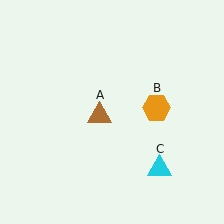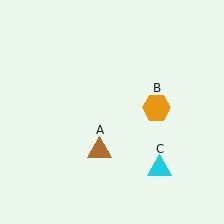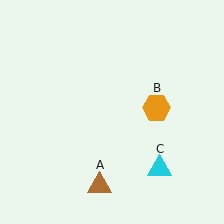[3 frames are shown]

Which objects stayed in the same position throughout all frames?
Orange hexagon (object B) and cyan triangle (object C) remained stationary.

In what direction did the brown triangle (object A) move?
The brown triangle (object A) moved down.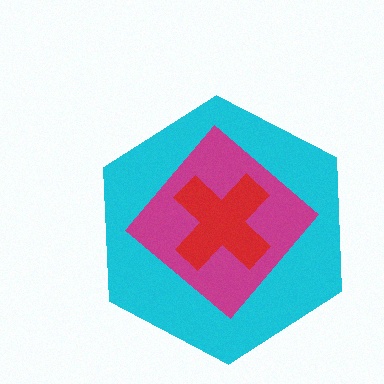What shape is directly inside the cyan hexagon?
The magenta diamond.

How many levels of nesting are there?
3.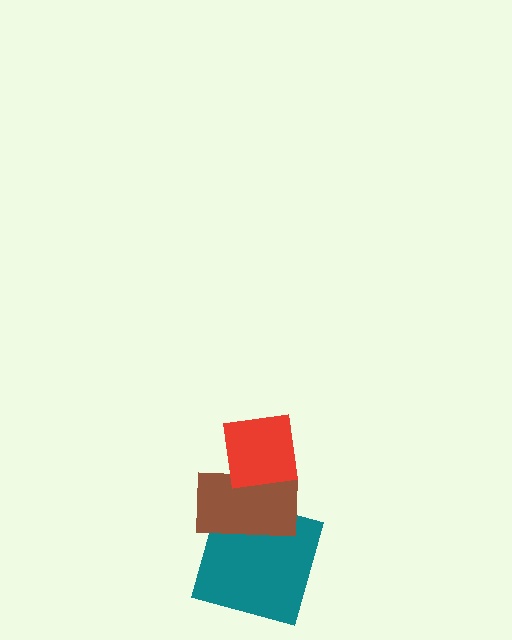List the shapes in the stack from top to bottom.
From top to bottom: the red square, the brown rectangle, the teal square.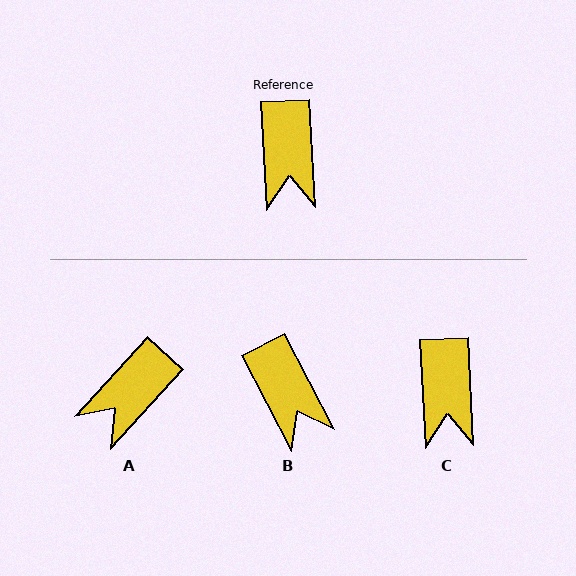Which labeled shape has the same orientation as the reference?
C.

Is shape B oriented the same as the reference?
No, it is off by about 25 degrees.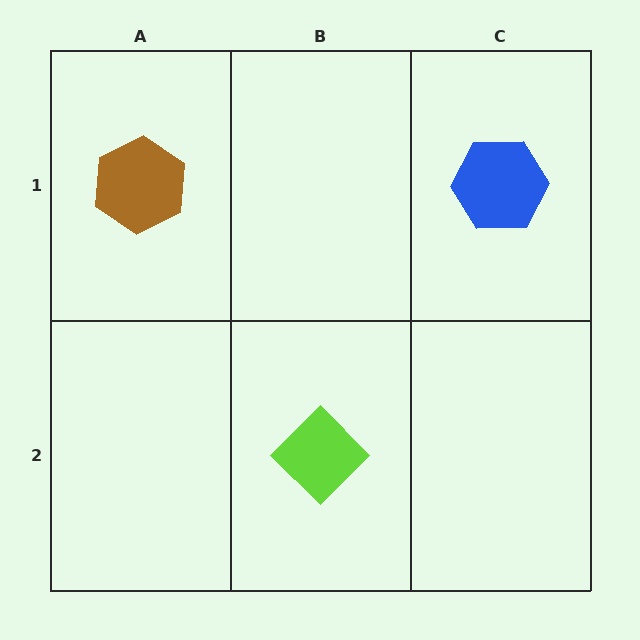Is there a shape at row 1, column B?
No, that cell is empty.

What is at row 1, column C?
A blue hexagon.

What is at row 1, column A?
A brown hexagon.